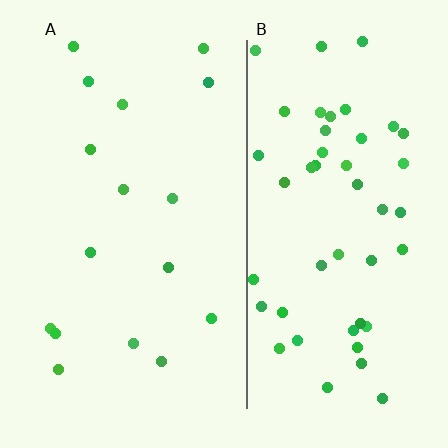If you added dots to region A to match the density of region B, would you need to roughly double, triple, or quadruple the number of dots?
Approximately triple.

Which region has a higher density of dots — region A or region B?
B (the right).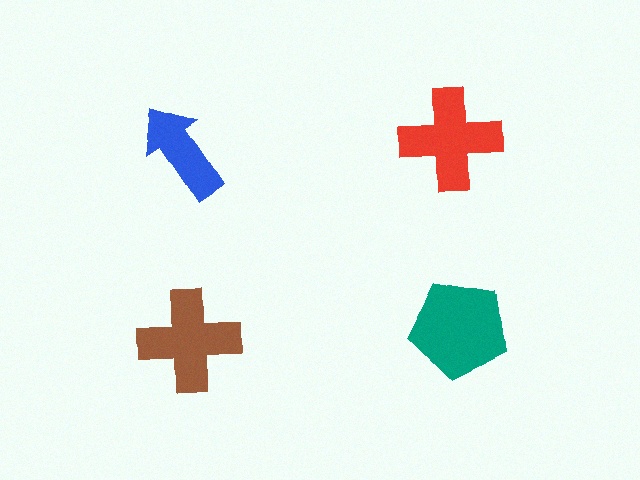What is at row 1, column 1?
A blue arrow.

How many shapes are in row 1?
2 shapes.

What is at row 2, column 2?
A teal pentagon.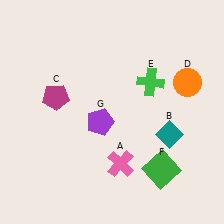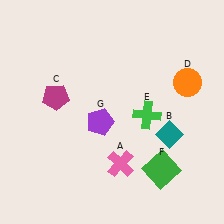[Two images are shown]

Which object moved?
The green cross (E) moved down.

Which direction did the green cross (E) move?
The green cross (E) moved down.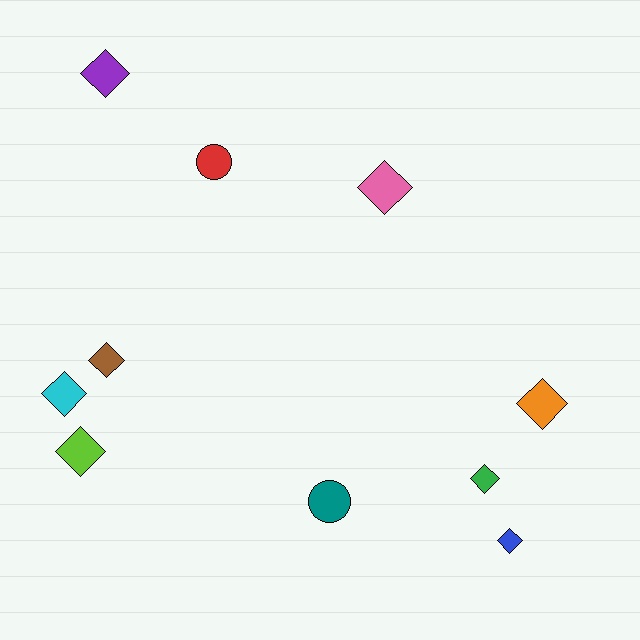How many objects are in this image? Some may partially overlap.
There are 10 objects.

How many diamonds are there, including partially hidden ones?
There are 8 diamonds.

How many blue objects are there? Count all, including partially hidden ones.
There is 1 blue object.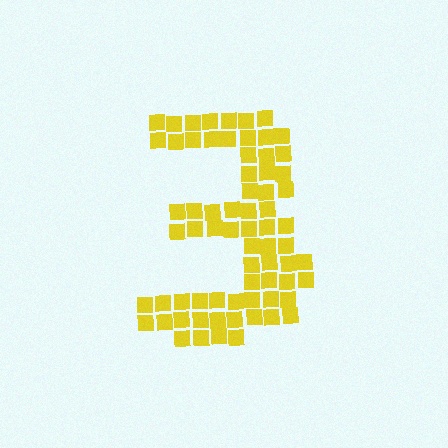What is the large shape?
The large shape is the digit 3.